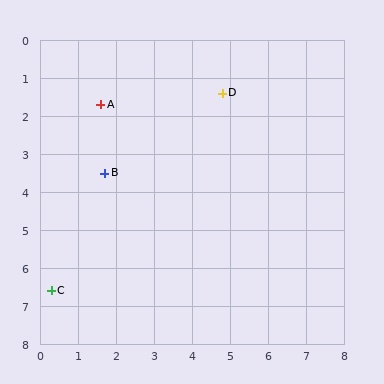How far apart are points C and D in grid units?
Points C and D are about 6.9 grid units apart.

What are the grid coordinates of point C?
Point C is at approximately (0.3, 6.6).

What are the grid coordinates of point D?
Point D is at approximately (4.8, 1.4).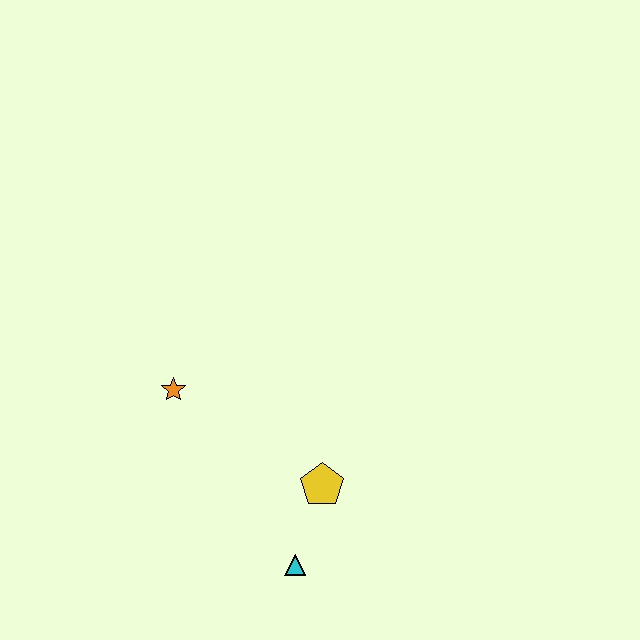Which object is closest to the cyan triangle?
The yellow pentagon is closest to the cyan triangle.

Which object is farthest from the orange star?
The cyan triangle is farthest from the orange star.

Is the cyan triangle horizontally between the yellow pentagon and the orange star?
Yes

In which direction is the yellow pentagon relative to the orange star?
The yellow pentagon is to the right of the orange star.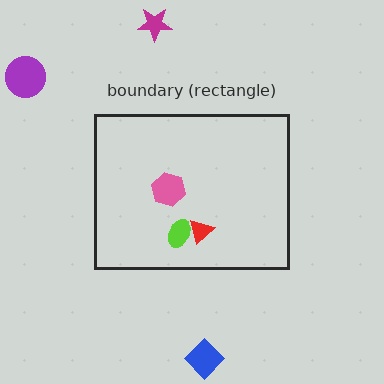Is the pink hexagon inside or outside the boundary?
Inside.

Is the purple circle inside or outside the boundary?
Outside.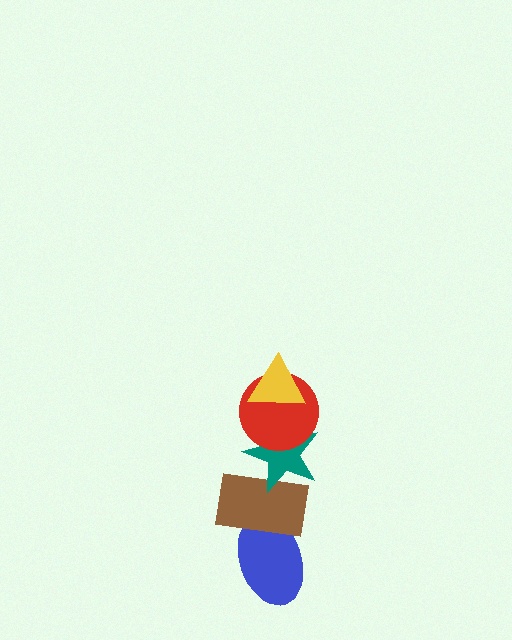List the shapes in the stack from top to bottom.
From top to bottom: the yellow triangle, the red circle, the teal star, the brown rectangle, the blue ellipse.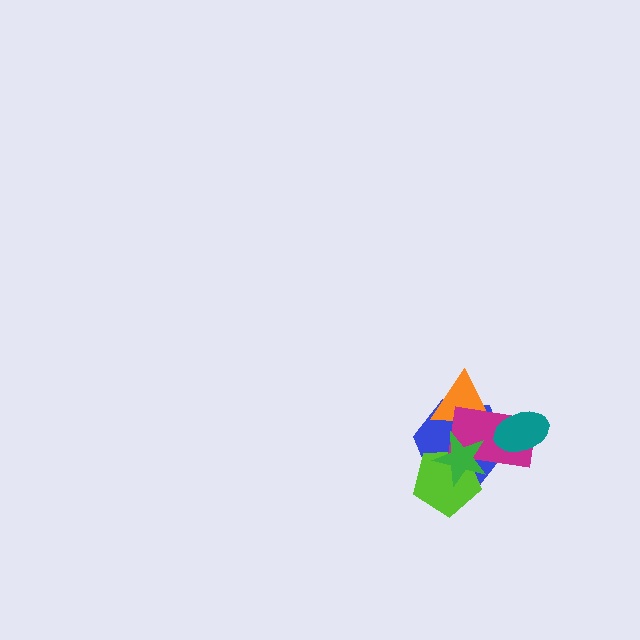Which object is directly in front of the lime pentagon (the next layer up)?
The magenta rectangle is directly in front of the lime pentagon.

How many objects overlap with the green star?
4 objects overlap with the green star.